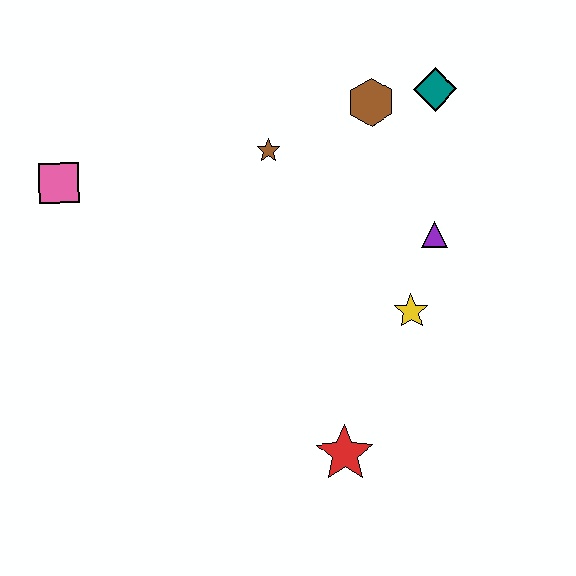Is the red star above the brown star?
No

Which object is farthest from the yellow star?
The pink square is farthest from the yellow star.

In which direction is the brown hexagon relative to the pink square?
The brown hexagon is to the right of the pink square.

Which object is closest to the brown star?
The brown hexagon is closest to the brown star.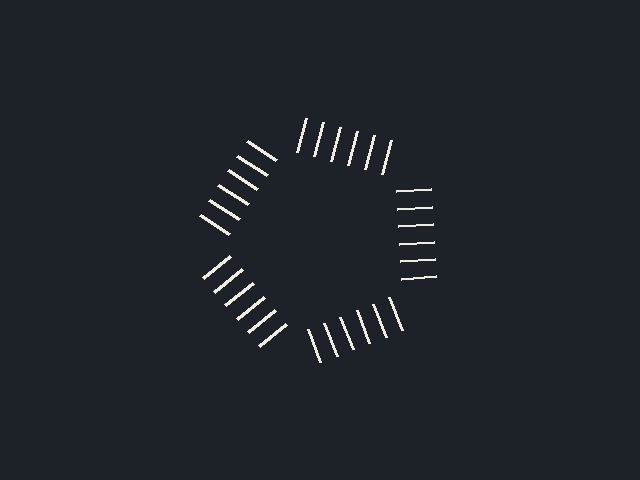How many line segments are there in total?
30 — 6 along each of the 5 edges.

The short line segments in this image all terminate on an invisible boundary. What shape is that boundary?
An illusory pentagon — the line segments terminate on its edges but no continuous stroke is drawn.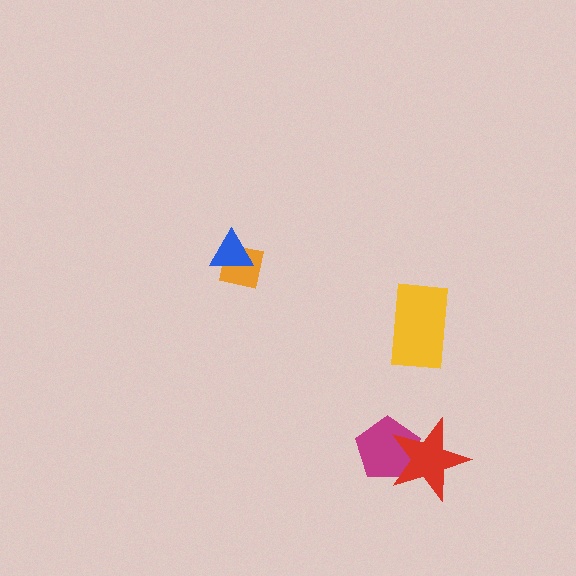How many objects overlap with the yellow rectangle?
0 objects overlap with the yellow rectangle.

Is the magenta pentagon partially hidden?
Yes, it is partially covered by another shape.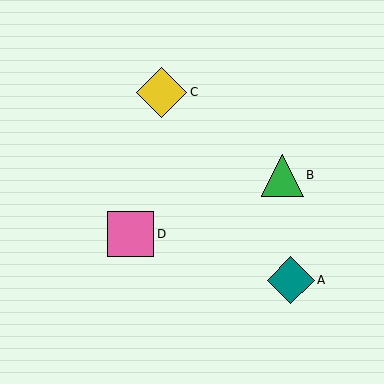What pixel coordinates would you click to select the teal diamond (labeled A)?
Click at (291, 280) to select the teal diamond A.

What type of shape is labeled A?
Shape A is a teal diamond.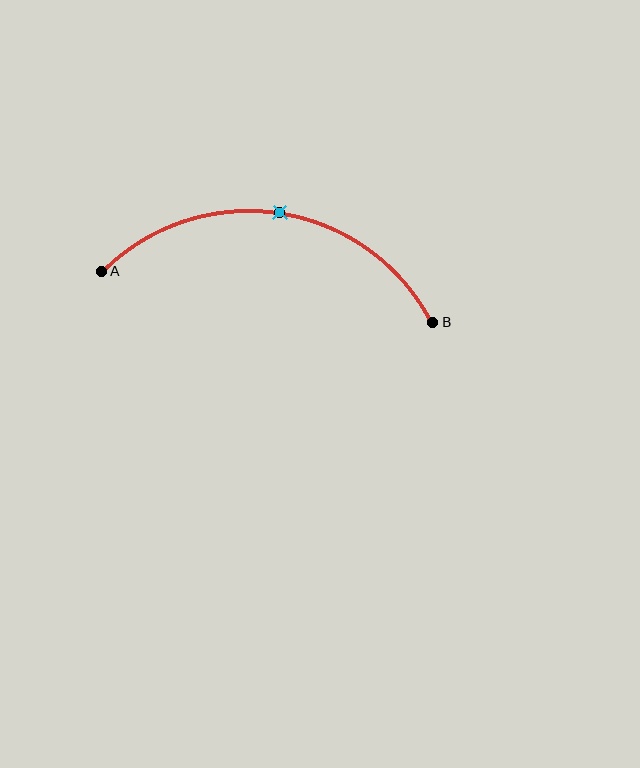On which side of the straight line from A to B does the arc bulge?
The arc bulges above the straight line connecting A and B.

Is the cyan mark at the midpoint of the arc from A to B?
Yes. The cyan mark lies on the arc at equal arc-length from both A and B — it is the arc midpoint.